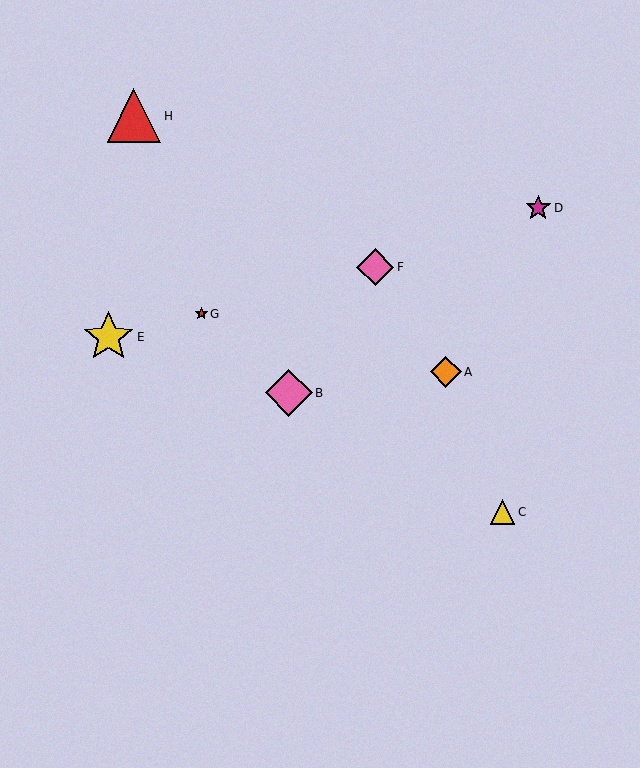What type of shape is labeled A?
Shape A is an orange diamond.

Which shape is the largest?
The red triangle (labeled H) is the largest.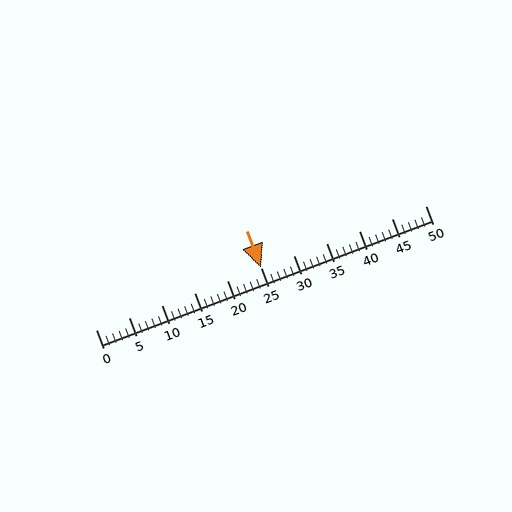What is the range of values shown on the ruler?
The ruler shows values from 0 to 50.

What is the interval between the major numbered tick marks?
The major tick marks are spaced 5 units apart.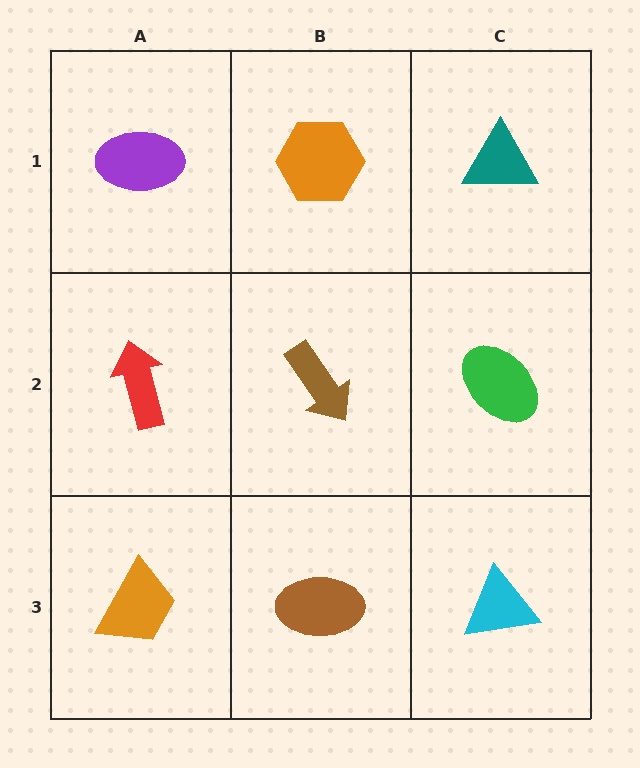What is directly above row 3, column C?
A green ellipse.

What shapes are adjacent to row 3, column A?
A red arrow (row 2, column A), a brown ellipse (row 3, column B).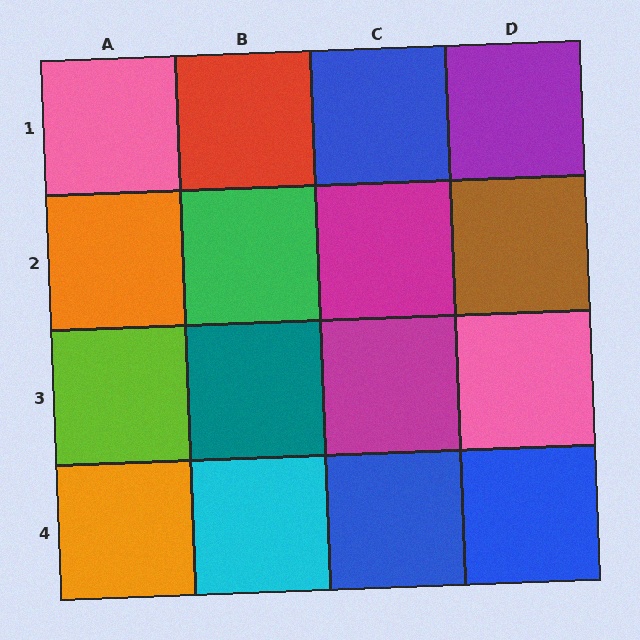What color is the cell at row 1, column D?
Purple.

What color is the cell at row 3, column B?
Teal.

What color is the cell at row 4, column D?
Blue.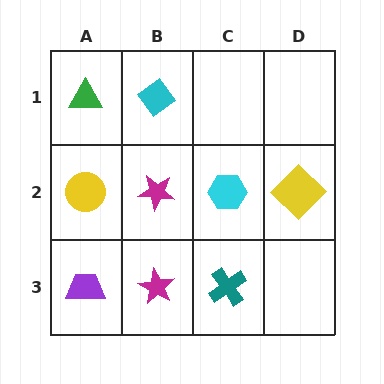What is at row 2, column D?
A yellow diamond.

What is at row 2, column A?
A yellow circle.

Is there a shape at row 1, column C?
No, that cell is empty.